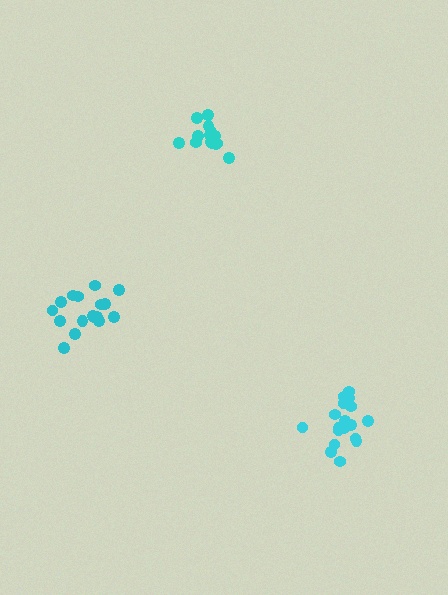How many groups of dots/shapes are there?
There are 3 groups.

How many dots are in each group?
Group 1: 18 dots, Group 2: 17 dots, Group 3: 15 dots (50 total).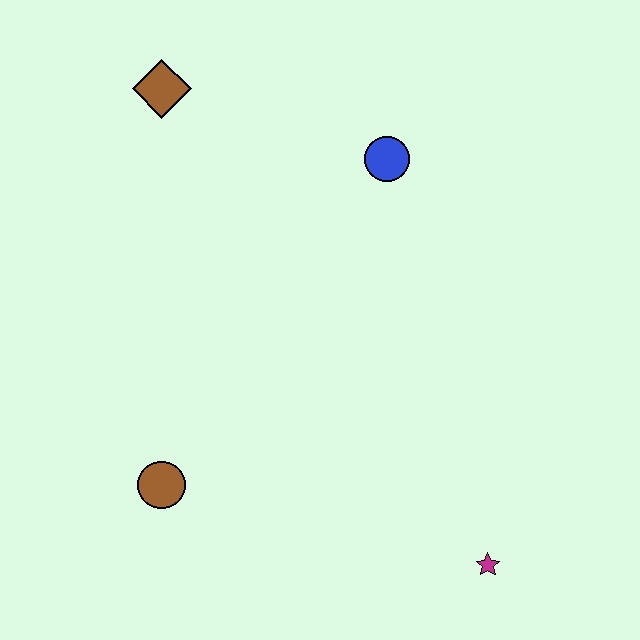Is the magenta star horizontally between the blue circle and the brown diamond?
No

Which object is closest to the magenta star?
The brown circle is closest to the magenta star.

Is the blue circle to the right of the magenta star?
No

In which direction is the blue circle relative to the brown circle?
The blue circle is above the brown circle.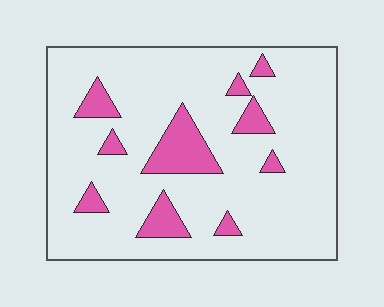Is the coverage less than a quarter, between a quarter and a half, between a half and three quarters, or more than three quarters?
Less than a quarter.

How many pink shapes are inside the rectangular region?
10.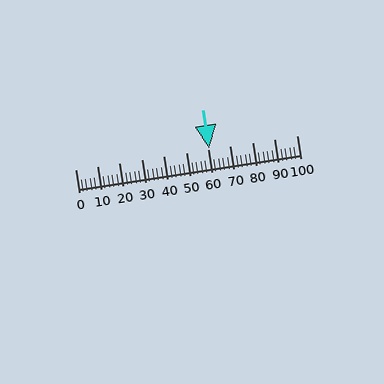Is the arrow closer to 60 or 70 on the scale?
The arrow is closer to 60.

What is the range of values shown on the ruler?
The ruler shows values from 0 to 100.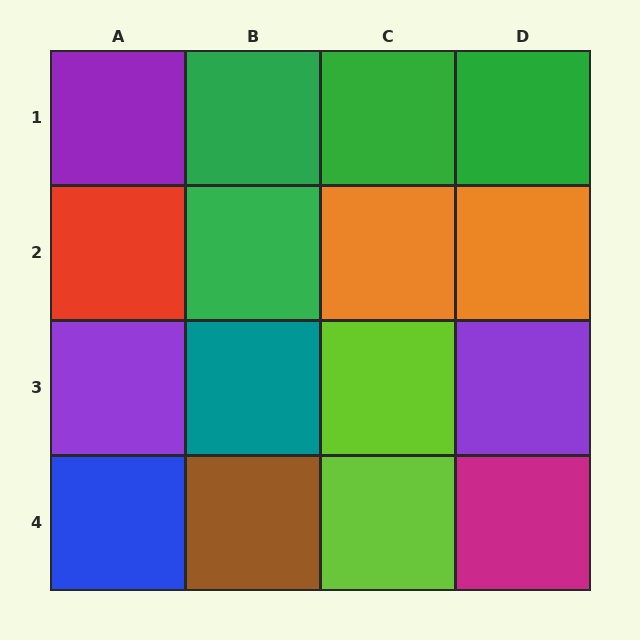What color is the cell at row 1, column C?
Green.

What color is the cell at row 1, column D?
Green.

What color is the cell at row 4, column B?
Brown.